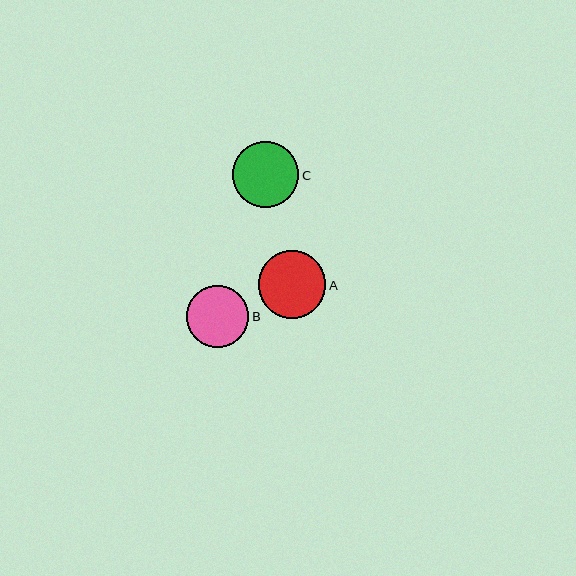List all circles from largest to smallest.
From largest to smallest: A, C, B.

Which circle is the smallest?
Circle B is the smallest with a size of approximately 62 pixels.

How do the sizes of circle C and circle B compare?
Circle C and circle B are approximately the same size.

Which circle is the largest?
Circle A is the largest with a size of approximately 68 pixels.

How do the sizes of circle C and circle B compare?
Circle C and circle B are approximately the same size.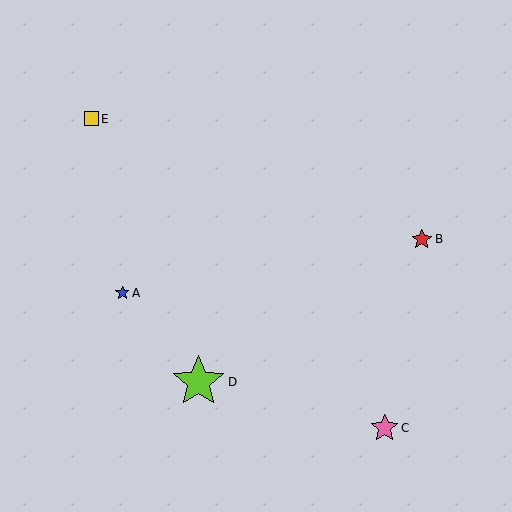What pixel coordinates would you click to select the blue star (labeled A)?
Click at (122, 293) to select the blue star A.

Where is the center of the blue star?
The center of the blue star is at (122, 293).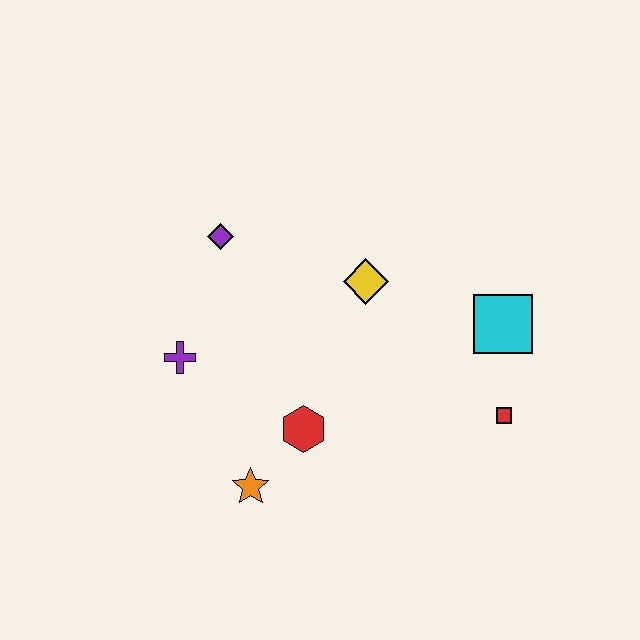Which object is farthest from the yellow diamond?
The orange star is farthest from the yellow diamond.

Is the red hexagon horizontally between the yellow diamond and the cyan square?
No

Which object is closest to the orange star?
The red hexagon is closest to the orange star.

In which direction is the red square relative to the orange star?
The red square is to the right of the orange star.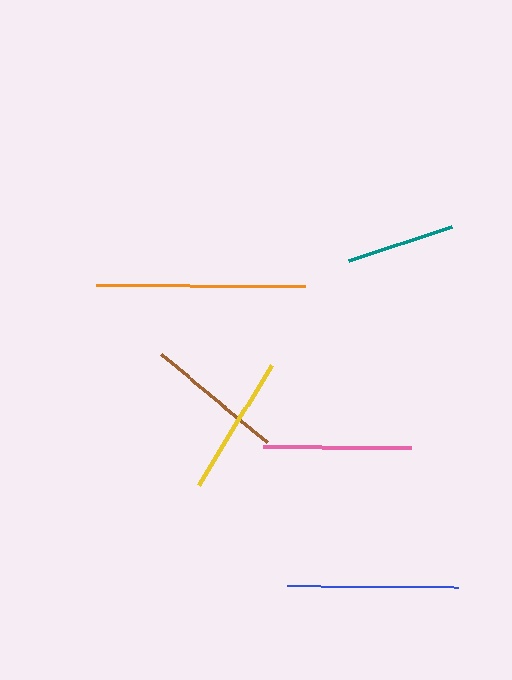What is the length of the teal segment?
The teal segment is approximately 108 pixels long.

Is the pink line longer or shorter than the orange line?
The orange line is longer than the pink line.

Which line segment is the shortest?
The teal line is the shortest at approximately 108 pixels.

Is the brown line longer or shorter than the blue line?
The blue line is longer than the brown line.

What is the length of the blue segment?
The blue segment is approximately 171 pixels long.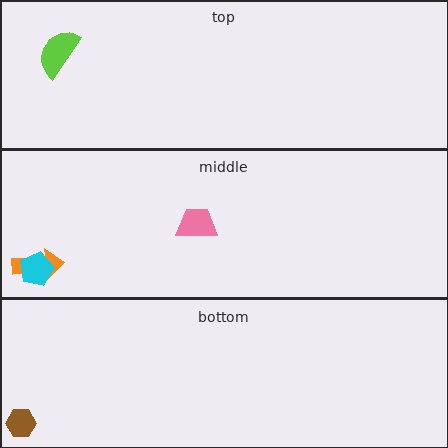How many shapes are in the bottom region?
1.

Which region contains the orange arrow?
The middle region.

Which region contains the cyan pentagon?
The middle region.